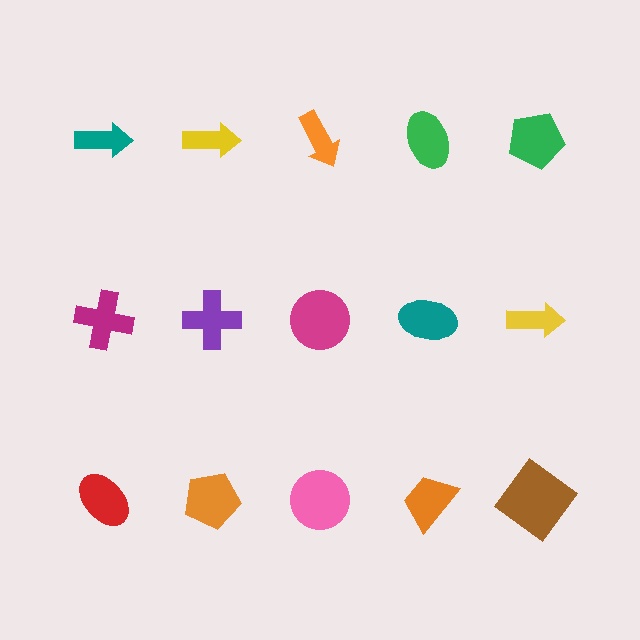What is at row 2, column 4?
A teal ellipse.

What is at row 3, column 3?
A pink circle.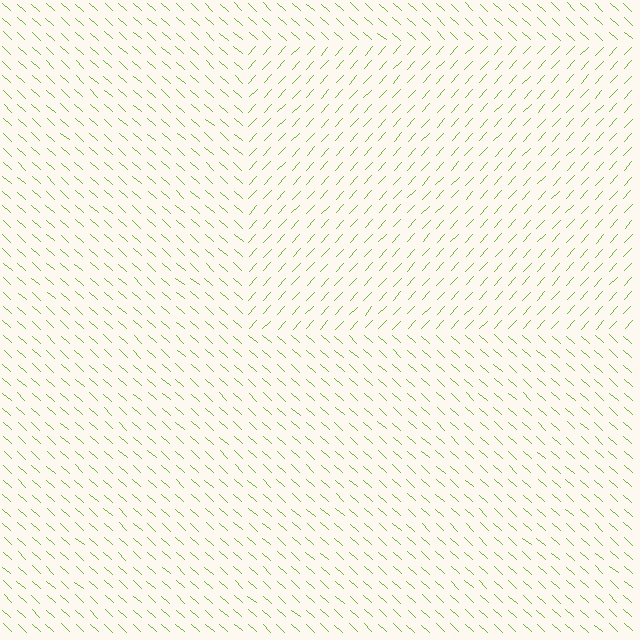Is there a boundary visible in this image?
Yes, there is a texture boundary formed by a change in line orientation.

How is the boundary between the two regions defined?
The boundary is defined purely by a change in line orientation (approximately 89 degrees difference). All lines are the same color and thickness.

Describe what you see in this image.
The image is filled with small lime line segments. A rectangle region in the image has lines oriented differently from the surrounding lines, creating a visible texture boundary.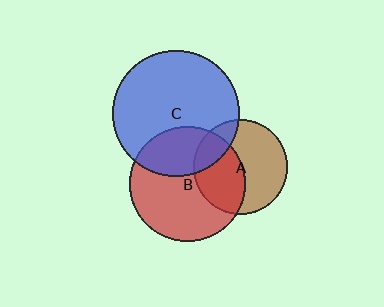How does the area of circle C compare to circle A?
Approximately 1.8 times.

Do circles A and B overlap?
Yes.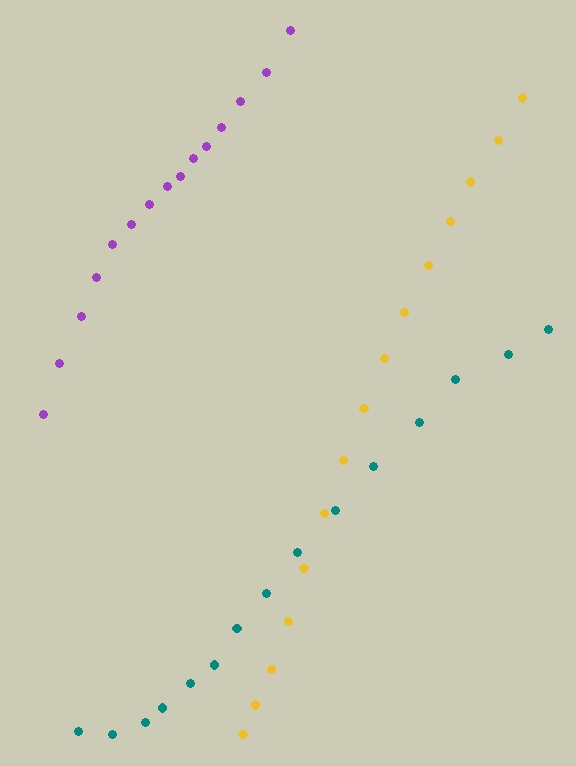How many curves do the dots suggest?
There are 3 distinct paths.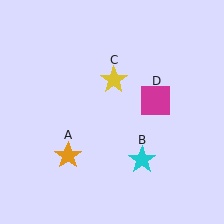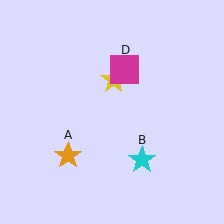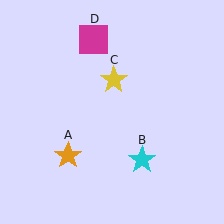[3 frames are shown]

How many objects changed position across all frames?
1 object changed position: magenta square (object D).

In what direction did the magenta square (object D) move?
The magenta square (object D) moved up and to the left.